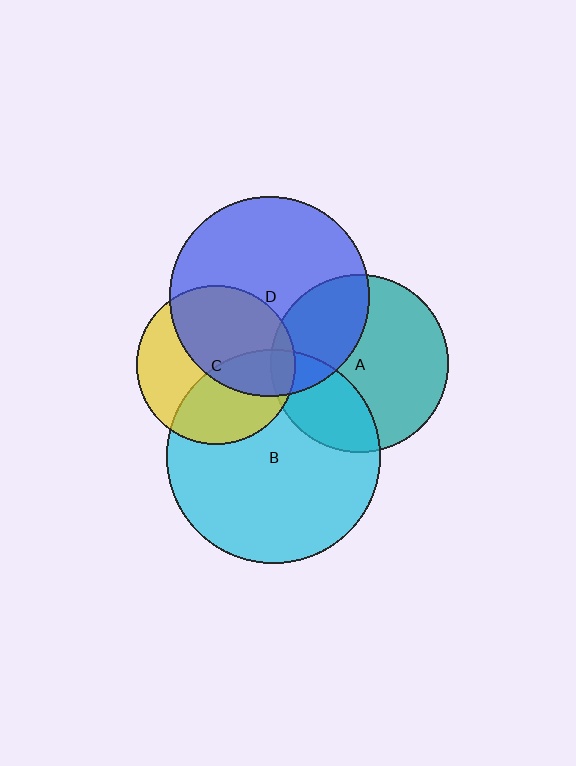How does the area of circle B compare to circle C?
Approximately 1.8 times.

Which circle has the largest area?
Circle B (cyan).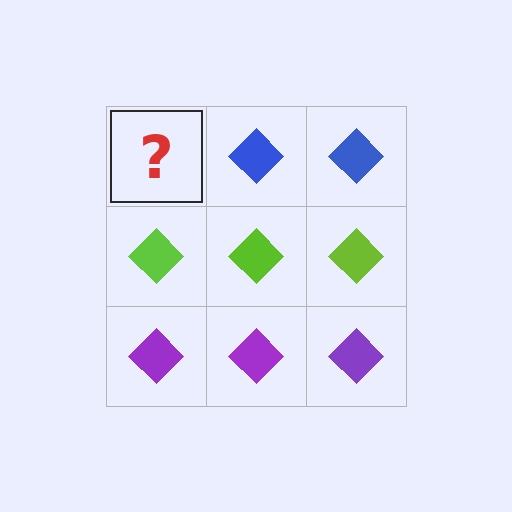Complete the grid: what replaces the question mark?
The question mark should be replaced with a blue diamond.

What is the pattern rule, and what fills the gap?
The rule is that each row has a consistent color. The gap should be filled with a blue diamond.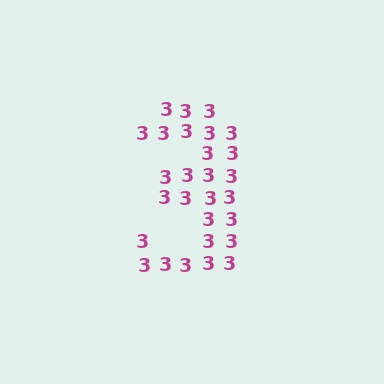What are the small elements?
The small elements are digit 3's.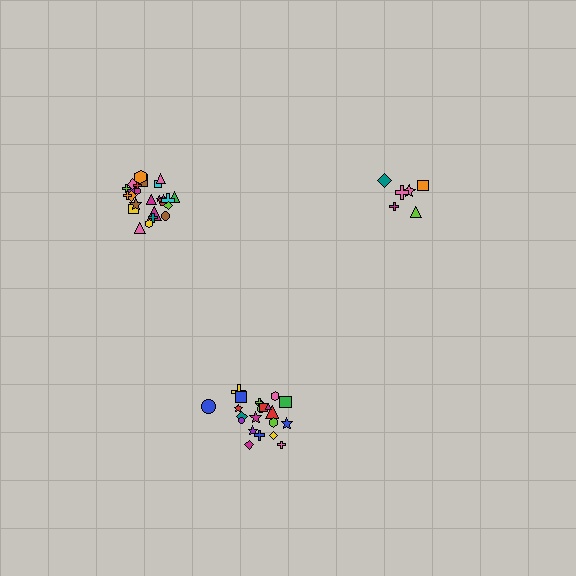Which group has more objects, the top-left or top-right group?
The top-left group.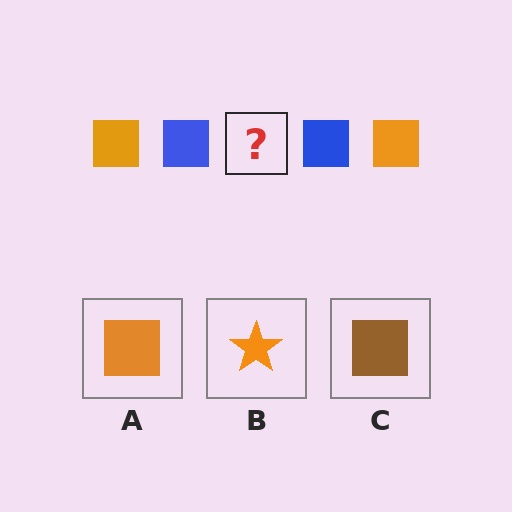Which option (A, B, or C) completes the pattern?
A.